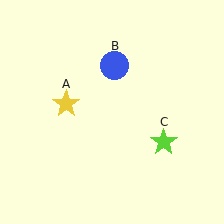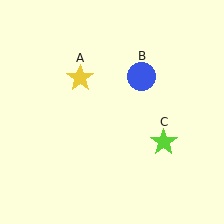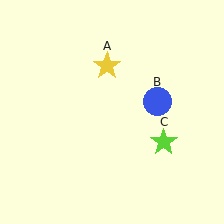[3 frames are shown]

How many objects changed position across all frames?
2 objects changed position: yellow star (object A), blue circle (object B).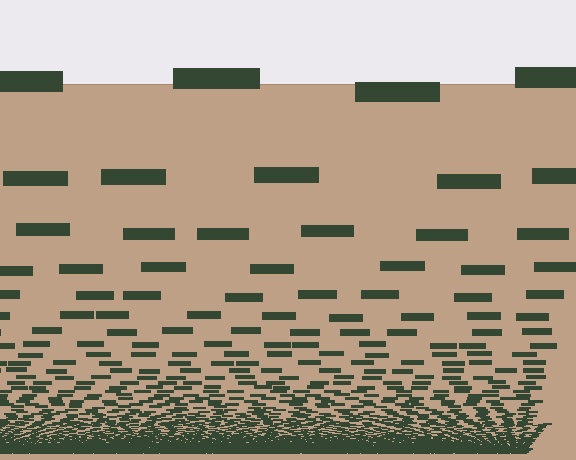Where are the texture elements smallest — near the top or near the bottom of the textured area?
Near the bottom.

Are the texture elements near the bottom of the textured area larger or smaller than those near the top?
Smaller. The gradient is inverted — elements near the bottom are smaller and denser.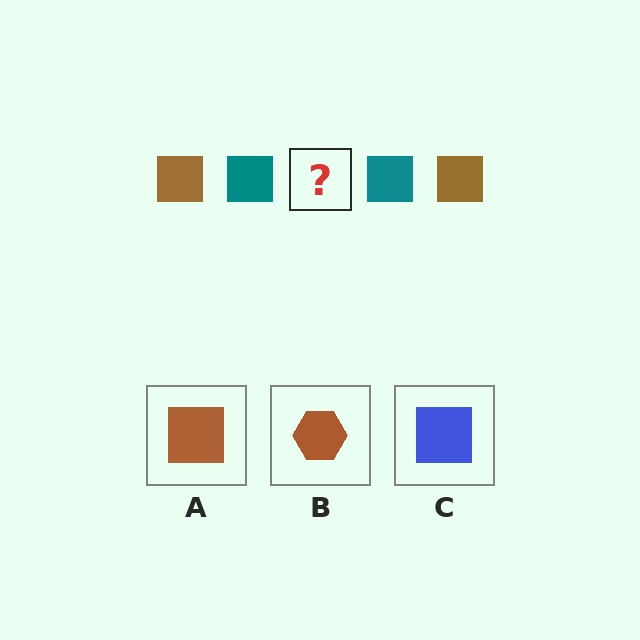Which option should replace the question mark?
Option A.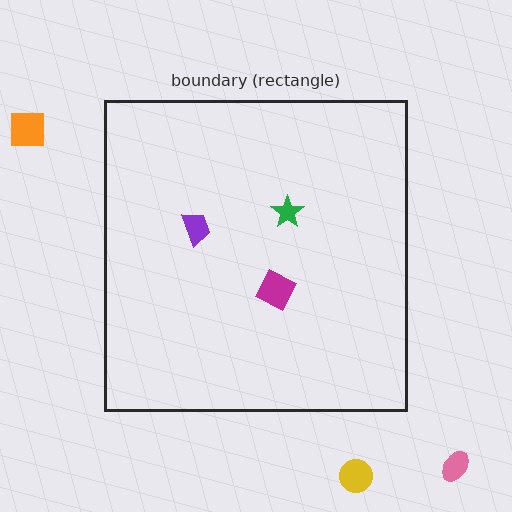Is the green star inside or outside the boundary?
Inside.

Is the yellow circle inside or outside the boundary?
Outside.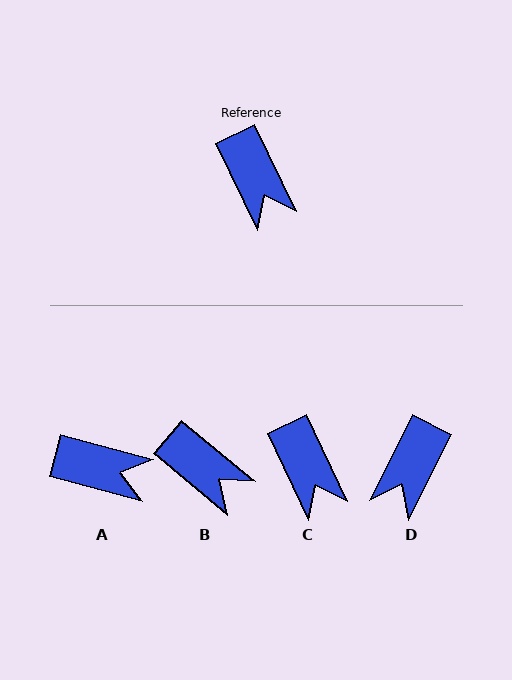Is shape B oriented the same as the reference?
No, it is off by about 25 degrees.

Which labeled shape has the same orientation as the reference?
C.